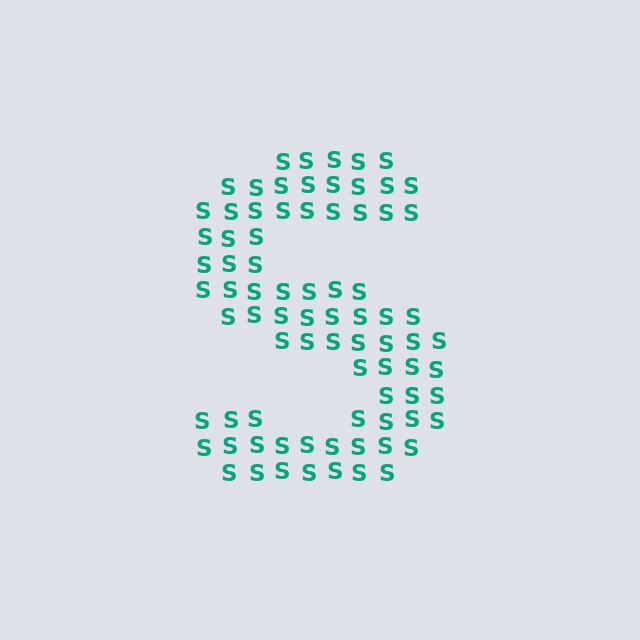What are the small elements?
The small elements are letter S's.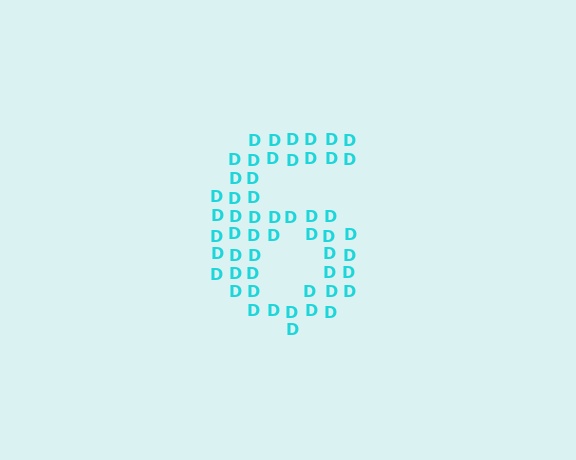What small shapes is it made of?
It is made of small letter D's.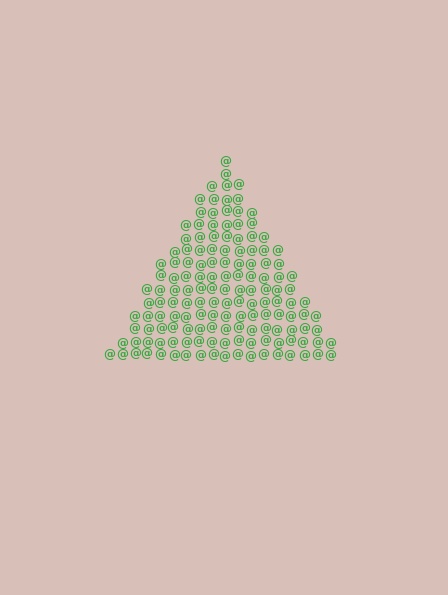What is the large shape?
The large shape is a triangle.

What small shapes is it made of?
It is made of small at signs.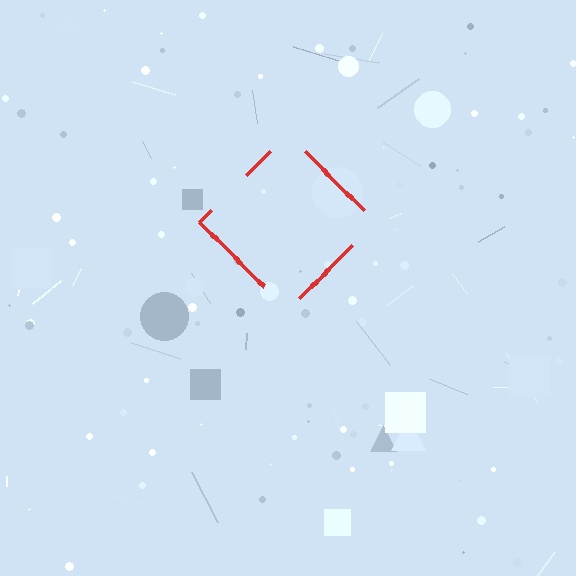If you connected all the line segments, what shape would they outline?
They would outline a diamond.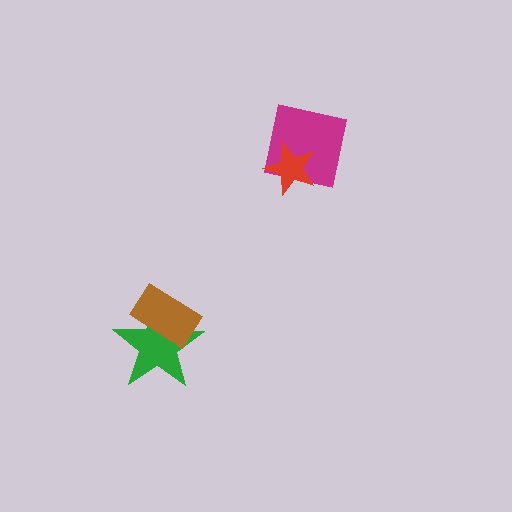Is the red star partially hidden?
No, no other shape covers it.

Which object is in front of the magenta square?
The red star is in front of the magenta square.